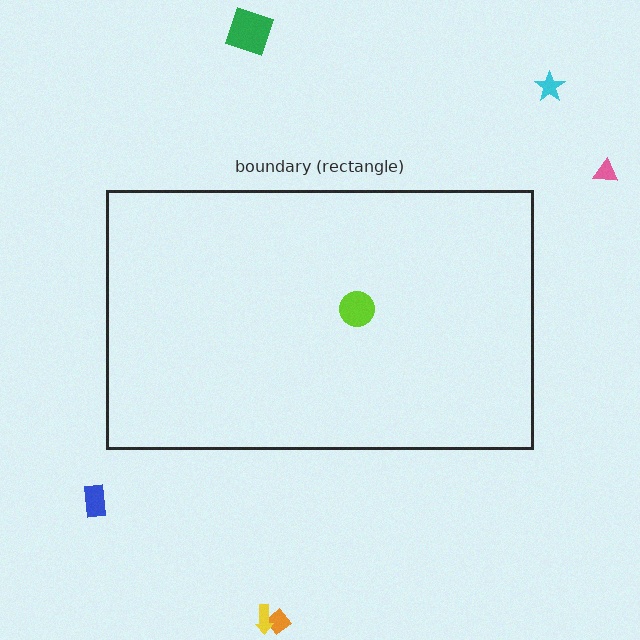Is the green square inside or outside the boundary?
Outside.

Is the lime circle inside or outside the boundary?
Inside.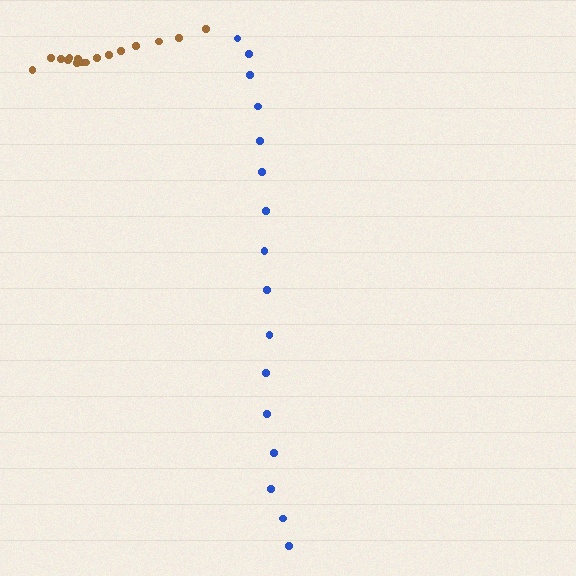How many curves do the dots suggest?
There are 2 distinct paths.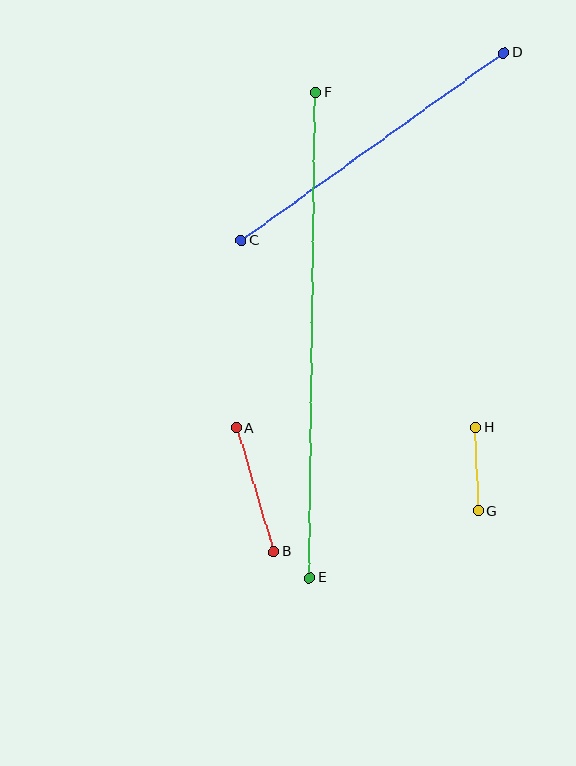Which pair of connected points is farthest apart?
Points E and F are farthest apart.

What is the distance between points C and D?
The distance is approximately 323 pixels.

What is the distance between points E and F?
The distance is approximately 486 pixels.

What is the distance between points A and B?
The distance is approximately 129 pixels.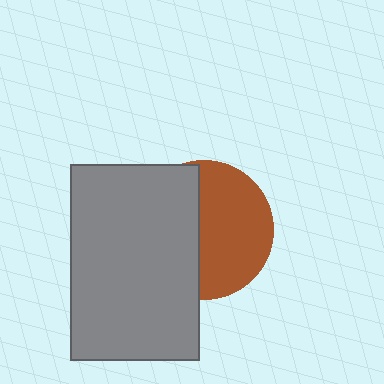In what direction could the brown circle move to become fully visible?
The brown circle could move right. That would shift it out from behind the gray rectangle entirely.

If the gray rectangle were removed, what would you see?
You would see the complete brown circle.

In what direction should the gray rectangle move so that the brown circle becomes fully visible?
The gray rectangle should move left. That is the shortest direction to clear the overlap and leave the brown circle fully visible.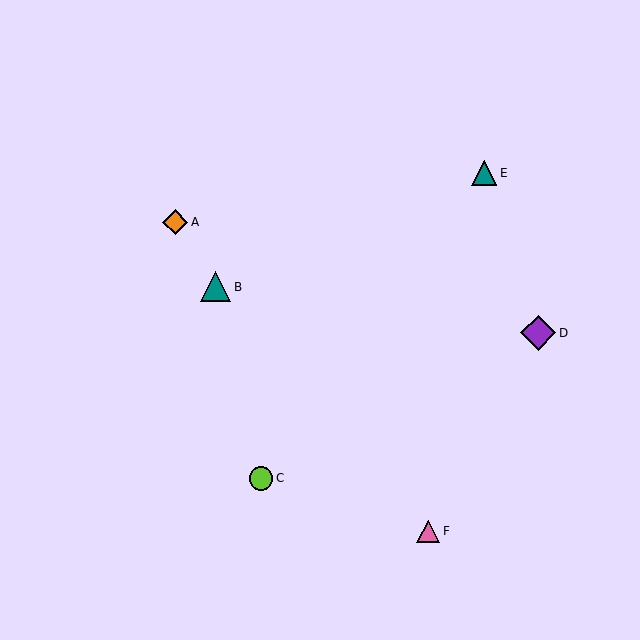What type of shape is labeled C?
Shape C is a lime circle.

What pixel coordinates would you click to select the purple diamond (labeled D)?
Click at (538, 333) to select the purple diamond D.